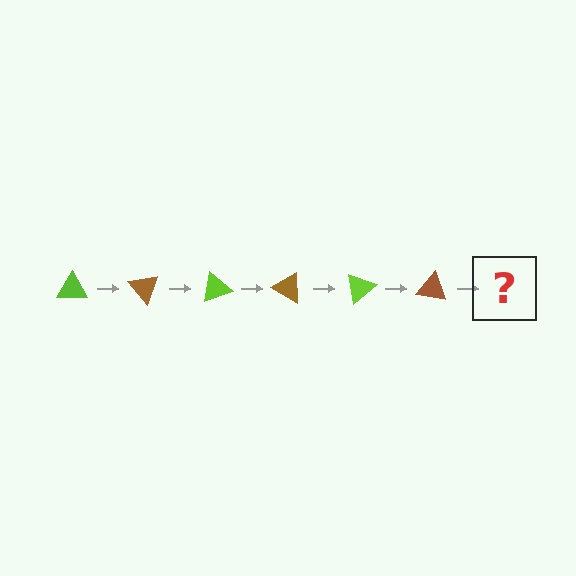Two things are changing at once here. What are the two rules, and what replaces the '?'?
The two rules are that it rotates 50 degrees each step and the color cycles through lime and brown. The '?' should be a lime triangle, rotated 300 degrees from the start.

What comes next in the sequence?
The next element should be a lime triangle, rotated 300 degrees from the start.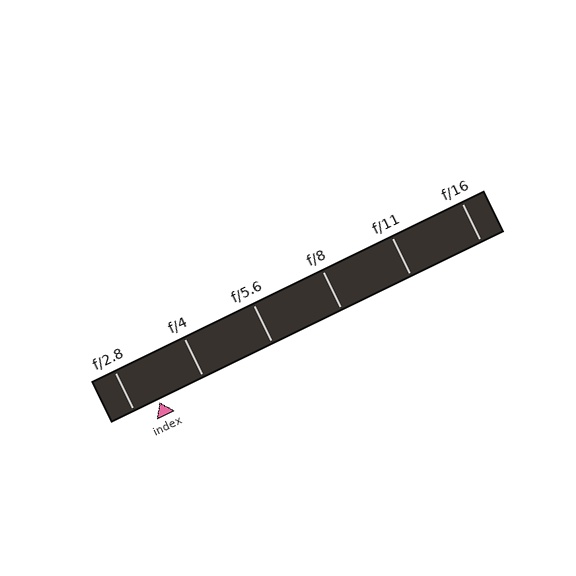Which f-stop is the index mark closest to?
The index mark is closest to f/2.8.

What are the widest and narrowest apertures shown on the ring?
The widest aperture shown is f/2.8 and the narrowest is f/16.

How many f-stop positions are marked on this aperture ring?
There are 6 f-stop positions marked.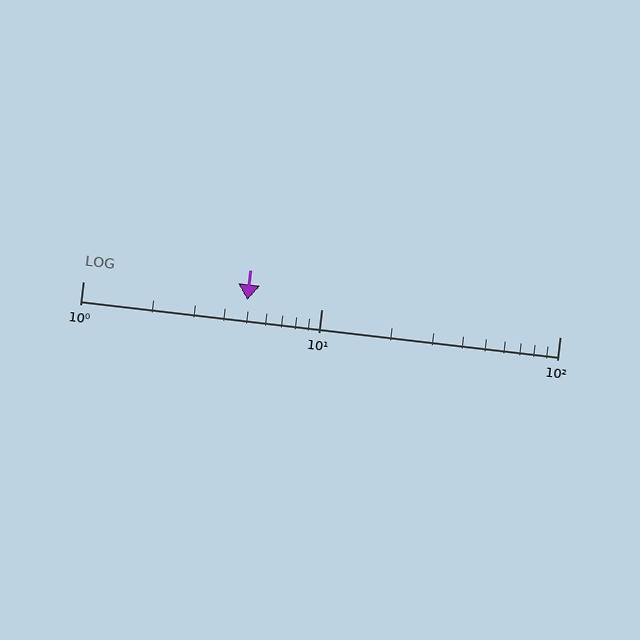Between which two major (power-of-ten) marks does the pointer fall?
The pointer is between 1 and 10.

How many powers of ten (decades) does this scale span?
The scale spans 2 decades, from 1 to 100.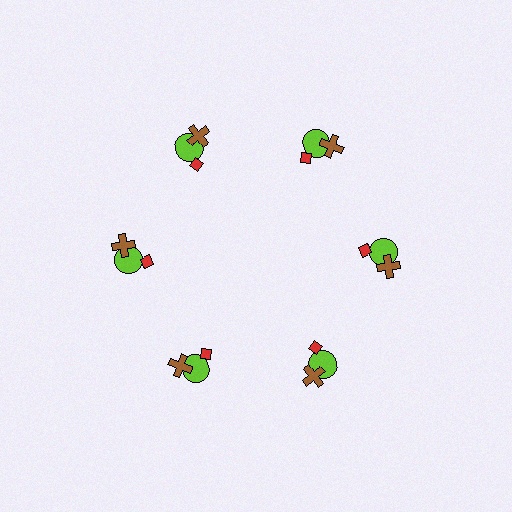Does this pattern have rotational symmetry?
Yes, this pattern has 6-fold rotational symmetry. It looks the same after rotating 60 degrees around the center.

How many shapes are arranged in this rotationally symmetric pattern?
There are 18 shapes, arranged in 6 groups of 3.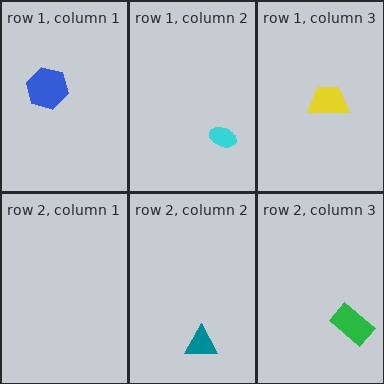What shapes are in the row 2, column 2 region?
The teal triangle.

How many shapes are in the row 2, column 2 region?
1.